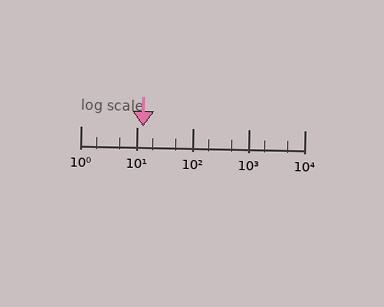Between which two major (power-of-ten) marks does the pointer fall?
The pointer is between 10 and 100.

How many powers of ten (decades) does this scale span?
The scale spans 4 decades, from 1 to 10000.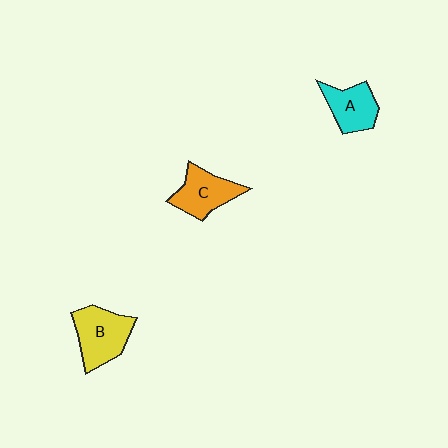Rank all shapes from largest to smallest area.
From largest to smallest: B (yellow), C (orange), A (cyan).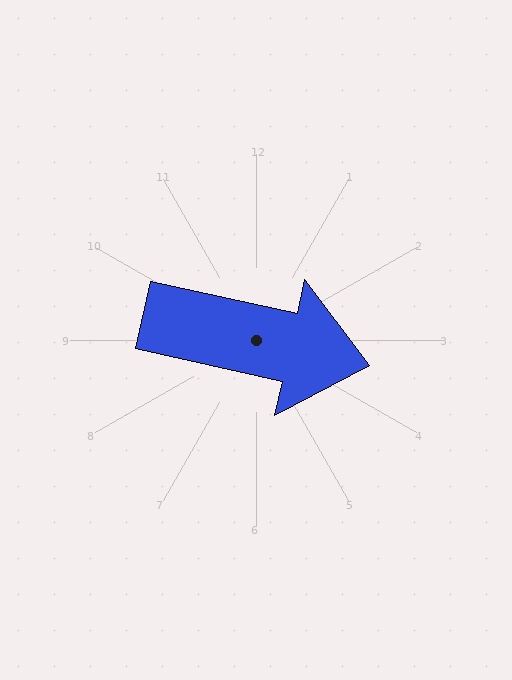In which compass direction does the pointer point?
East.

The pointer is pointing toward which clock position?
Roughly 3 o'clock.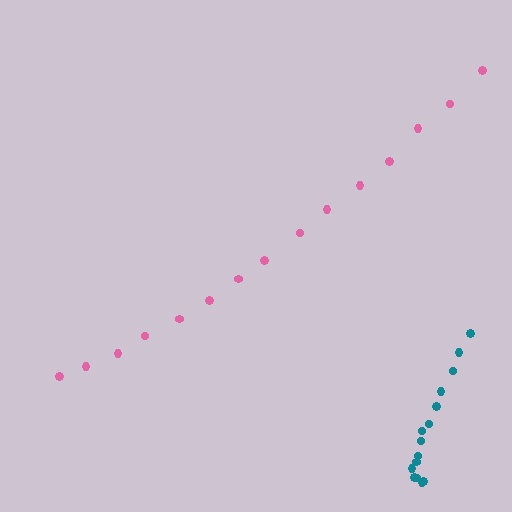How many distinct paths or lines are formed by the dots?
There are 2 distinct paths.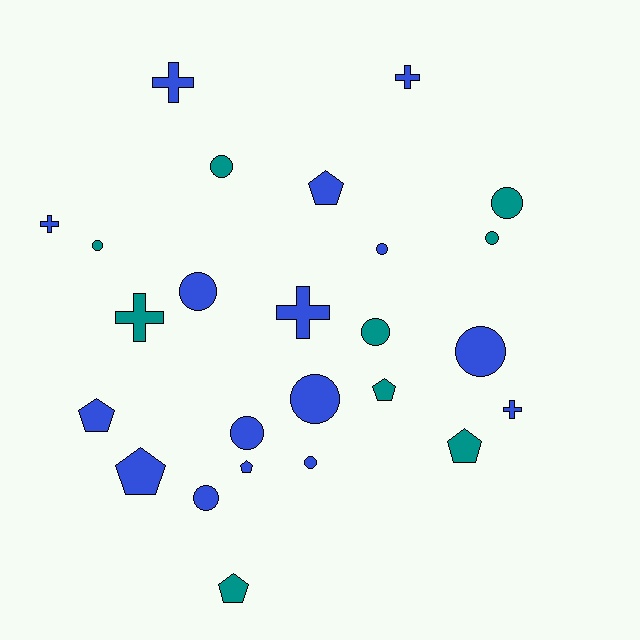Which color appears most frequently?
Blue, with 16 objects.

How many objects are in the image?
There are 25 objects.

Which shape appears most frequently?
Circle, with 12 objects.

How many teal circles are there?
There are 5 teal circles.